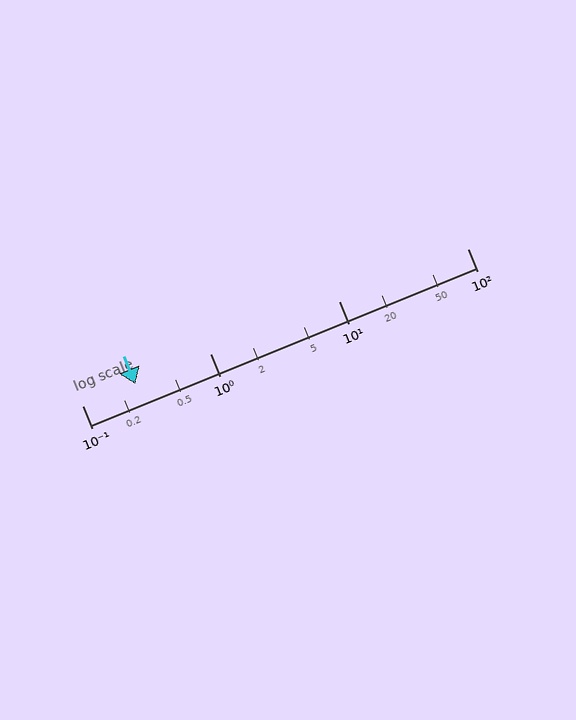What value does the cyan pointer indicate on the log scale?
The pointer indicates approximately 0.26.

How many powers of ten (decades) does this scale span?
The scale spans 3 decades, from 0.1 to 100.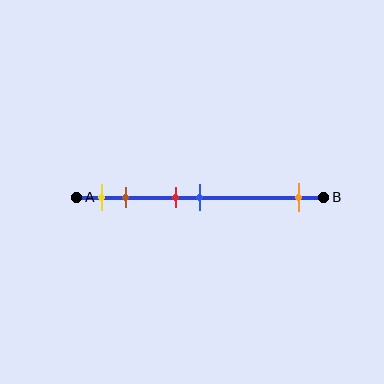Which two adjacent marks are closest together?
The red and blue marks are the closest adjacent pair.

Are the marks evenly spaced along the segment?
No, the marks are not evenly spaced.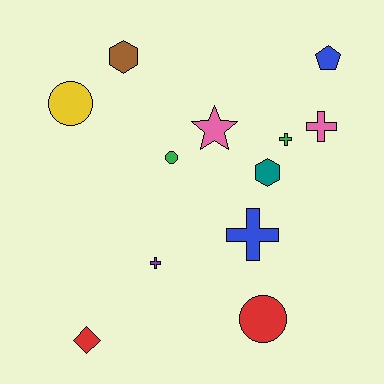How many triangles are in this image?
There are no triangles.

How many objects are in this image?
There are 12 objects.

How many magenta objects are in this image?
There are no magenta objects.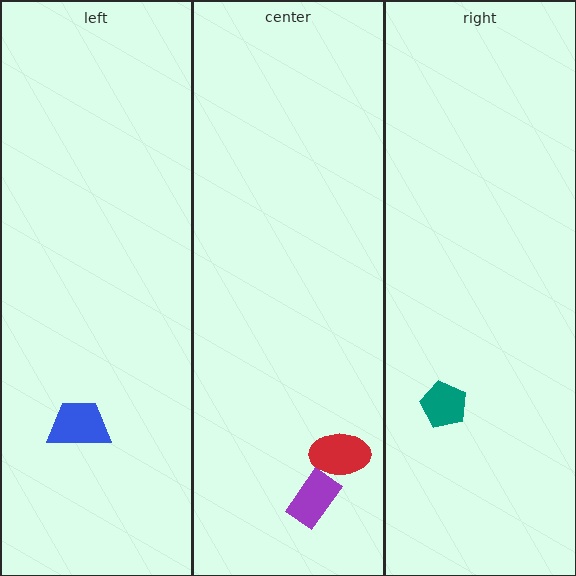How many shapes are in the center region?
2.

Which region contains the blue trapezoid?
The left region.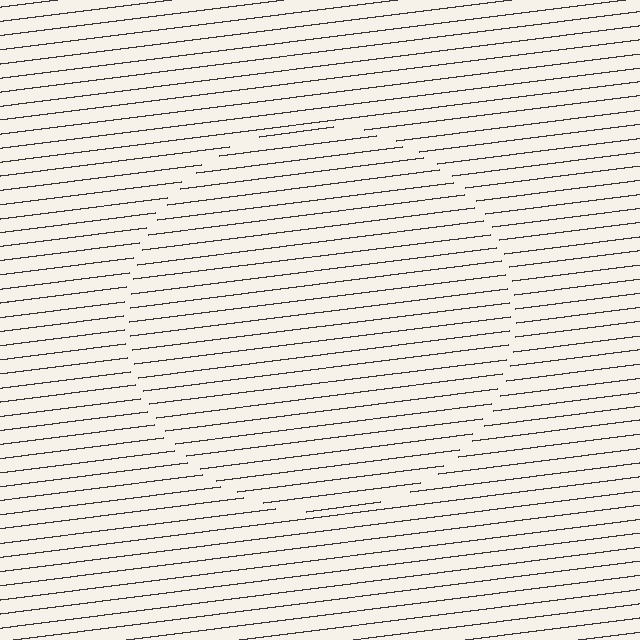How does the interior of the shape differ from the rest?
The interior of the shape contains the same grating, shifted by half a period — the contour is defined by the phase discontinuity where line-ends from the inner and outer gratings abut.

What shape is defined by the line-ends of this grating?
An illusory circle. The interior of the shape contains the same grating, shifted by half a period — the contour is defined by the phase discontinuity where line-ends from the inner and outer gratings abut.